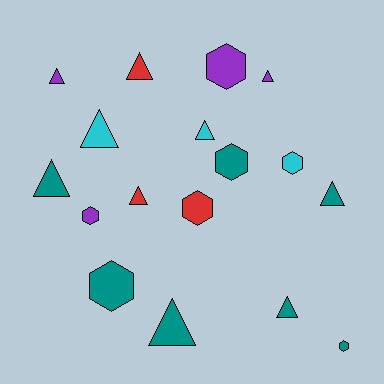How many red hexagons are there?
There is 1 red hexagon.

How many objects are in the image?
There are 17 objects.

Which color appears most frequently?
Teal, with 7 objects.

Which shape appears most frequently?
Triangle, with 10 objects.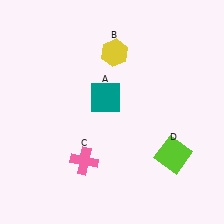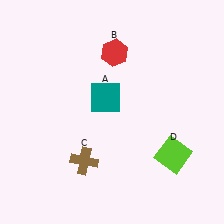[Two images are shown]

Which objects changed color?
B changed from yellow to red. C changed from pink to brown.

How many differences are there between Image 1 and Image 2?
There are 2 differences between the two images.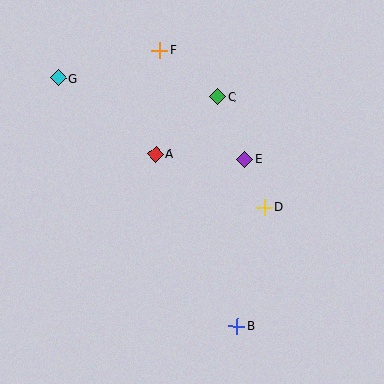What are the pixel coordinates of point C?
Point C is at (218, 97).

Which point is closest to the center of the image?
Point A at (156, 154) is closest to the center.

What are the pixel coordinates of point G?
Point G is at (59, 78).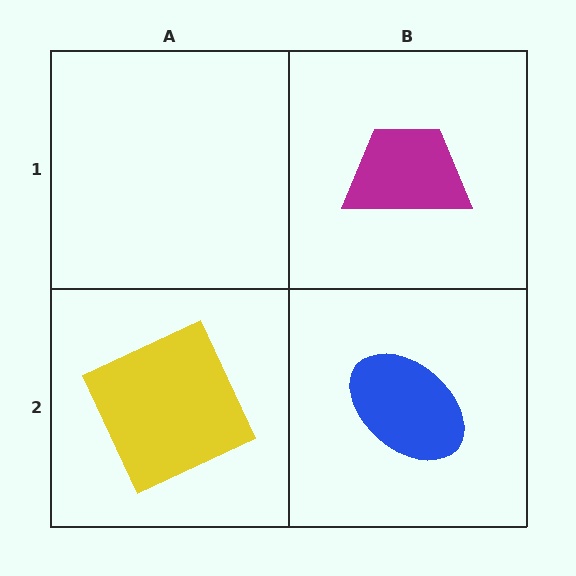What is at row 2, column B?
A blue ellipse.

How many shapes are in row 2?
2 shapes.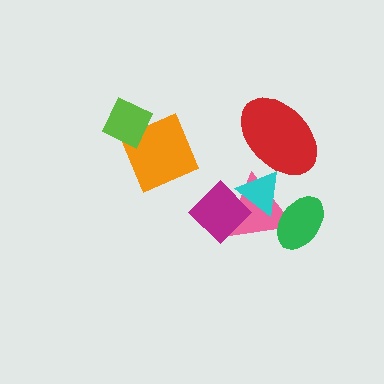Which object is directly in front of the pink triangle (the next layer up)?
The magenta diamond is directly in front of the pink triangle.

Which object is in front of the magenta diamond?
The cyan triangle is in front of the magenta diamond.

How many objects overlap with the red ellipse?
1 object overlaps with the red ellipse.